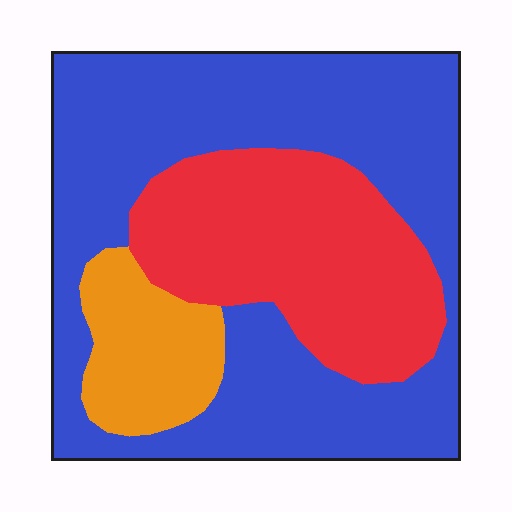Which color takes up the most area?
Blue, at roughly 60%.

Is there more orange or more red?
Red.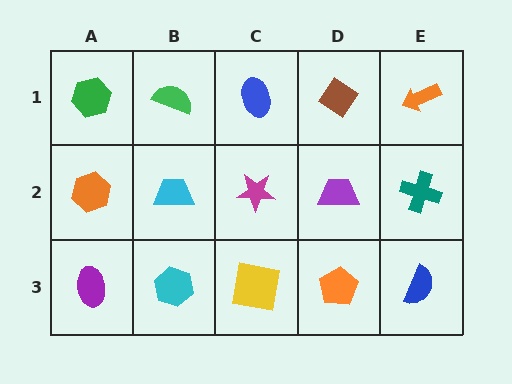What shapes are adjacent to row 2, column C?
A blue ellipse (row 1, column C), a yellow square (row 3, column C), a cyan trapezoid (row 2, column B), a purple trapezoid (row 2, column D).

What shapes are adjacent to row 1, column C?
A magenta star (row 2, column C), a green semicircle (row 1, column B), a brown diamond (row 1, column D).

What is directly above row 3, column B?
A cyan trapezoid.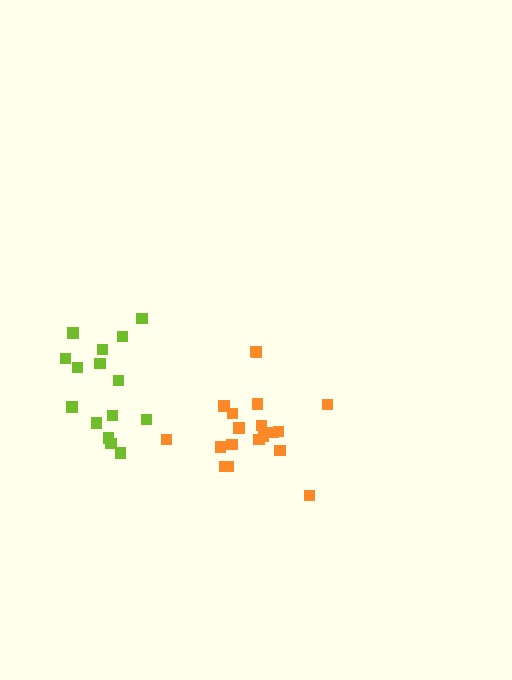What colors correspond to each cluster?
The clusters are colored: lime, orange.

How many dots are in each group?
Group 1: 15 dots, Group 2: 19 dots (34 total).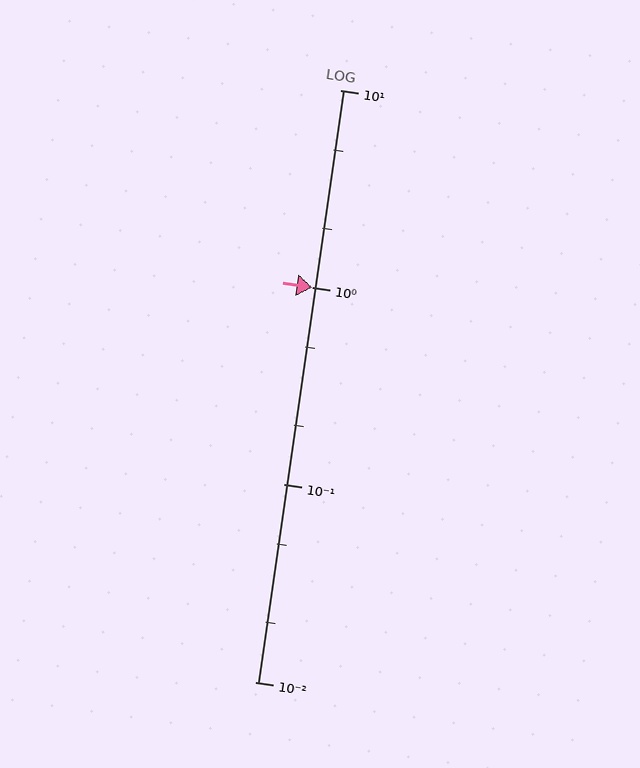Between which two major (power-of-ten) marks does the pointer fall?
The pointer is between 1 and 10.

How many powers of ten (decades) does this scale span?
The scale spans 3 decades, from 0.01 to 10.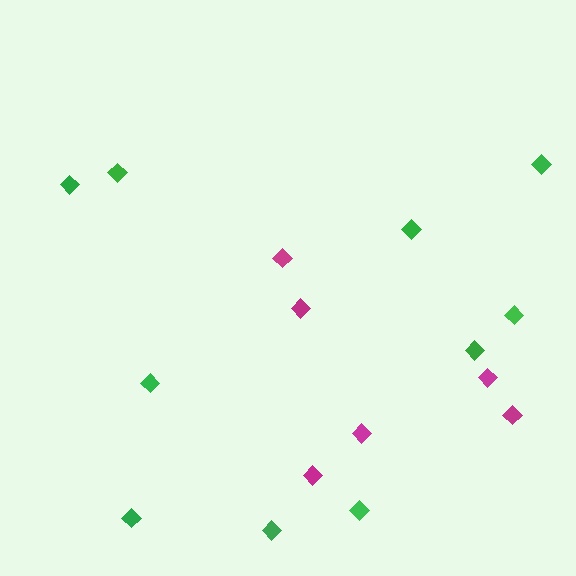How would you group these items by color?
There are 2 groups: one group of magenta diamonds (6) and one group of green diamonds (10).